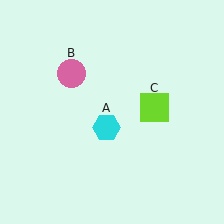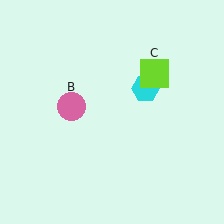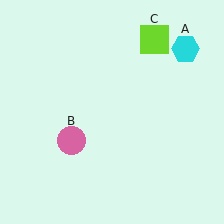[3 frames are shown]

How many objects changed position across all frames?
3 objects changed position: cyan hexagon (object A), pink circle (object B), lime square (object C).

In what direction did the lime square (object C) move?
The lime square (object C) moved up.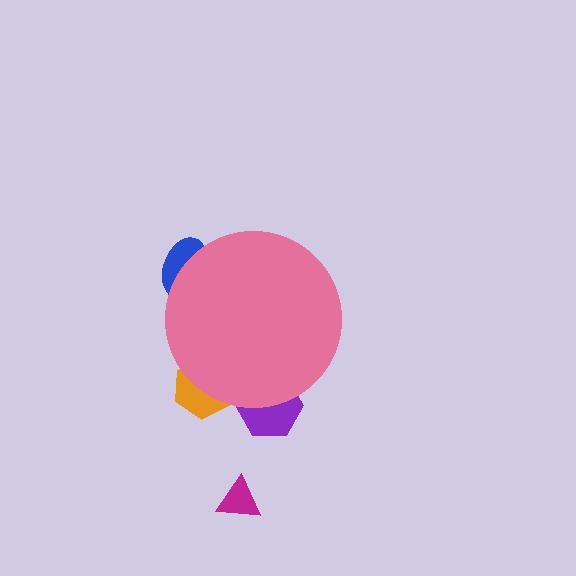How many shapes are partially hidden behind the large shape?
3 shapes are partially hidden.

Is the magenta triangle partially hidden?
No, the magenta triangle is fully visible.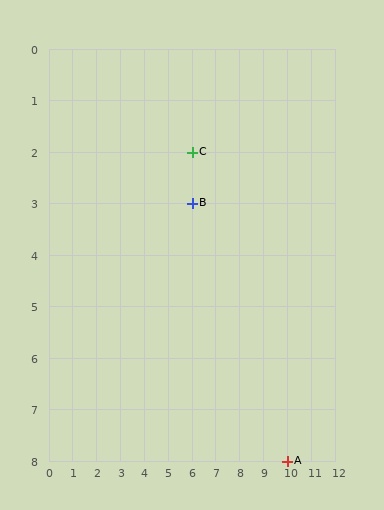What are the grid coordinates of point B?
Point B is at grid coordinates (6, 3).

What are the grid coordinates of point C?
Point C is at grid coordinates (6, 2).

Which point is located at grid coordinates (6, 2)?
Point C is at (6, 2).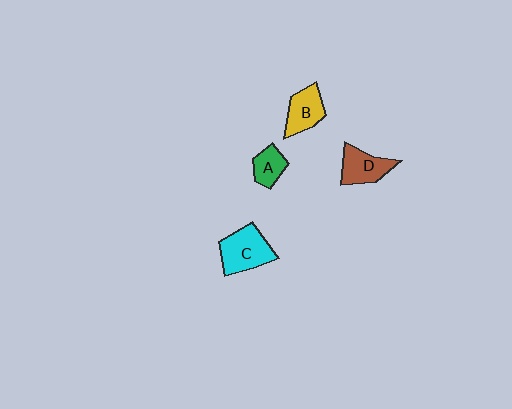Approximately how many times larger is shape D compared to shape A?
Approximately 1.5 times.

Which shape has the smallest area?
Shape A (green).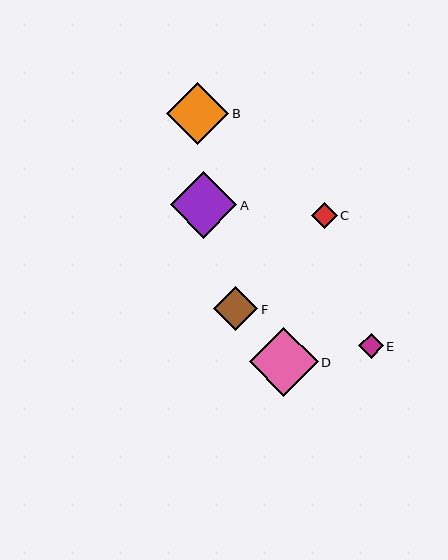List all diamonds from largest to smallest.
From largest to smallest: D, A, B, F, C, E.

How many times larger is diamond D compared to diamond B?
Diamond D is approximately 1.1 times the size of diamond B.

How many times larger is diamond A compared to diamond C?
Diamond A is approximately 2.6 times the size of diamond C.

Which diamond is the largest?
Diamond D is the largest with a size of approximately 69 pixels.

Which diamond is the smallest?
Diamond E is the smallest with a size of approximately 25 pixels.